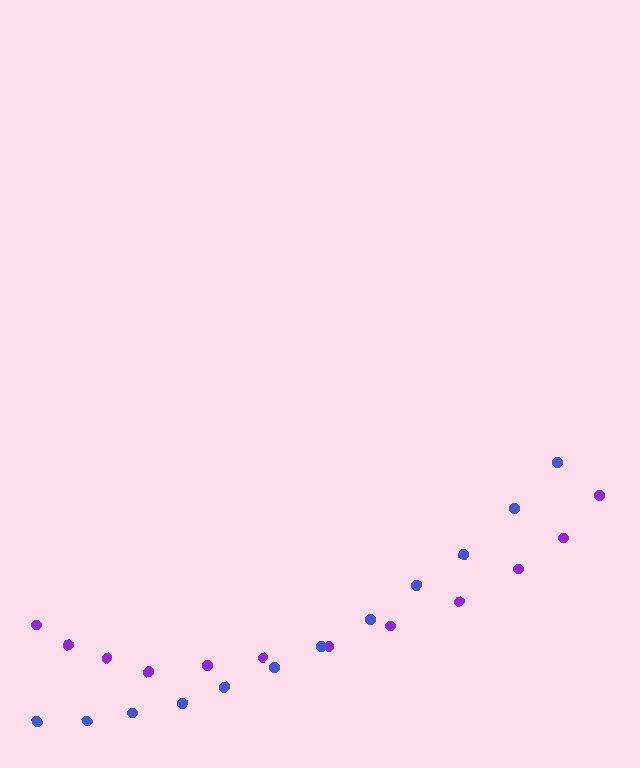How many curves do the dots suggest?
There are 2 distinct paths.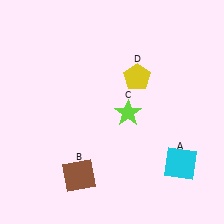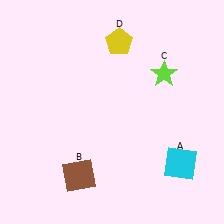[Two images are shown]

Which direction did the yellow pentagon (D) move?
The yellow pentagon (D) moved up.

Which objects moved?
The objects that moved are: the lime star (C), the yellow pentagon (D).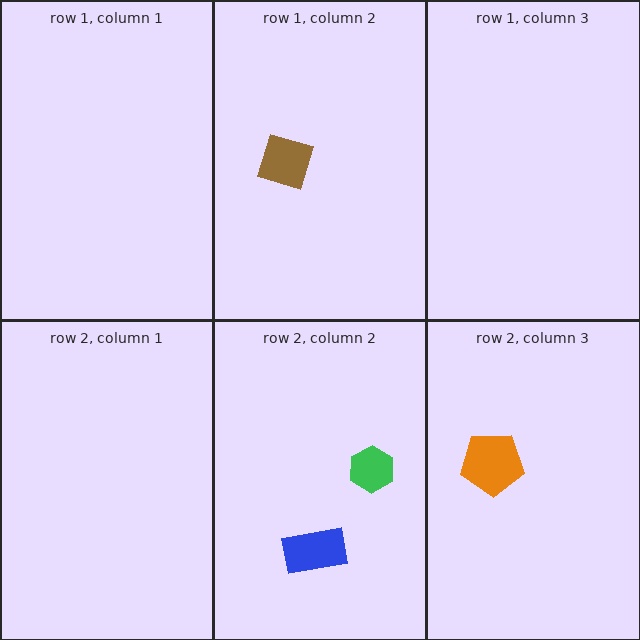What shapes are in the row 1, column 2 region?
The brown square.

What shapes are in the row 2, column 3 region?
The orange pentagon.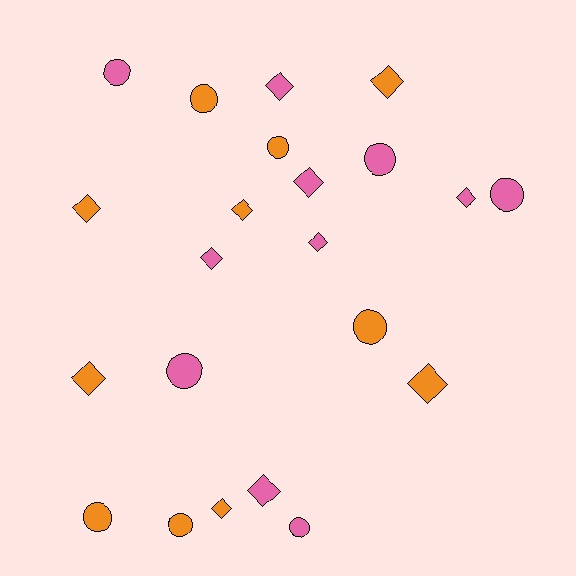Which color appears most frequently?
Orange, with 11 objects.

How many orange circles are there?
There are 5 orange circles.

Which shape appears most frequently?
Diamond, with 12 objects.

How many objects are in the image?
There are 22 objects.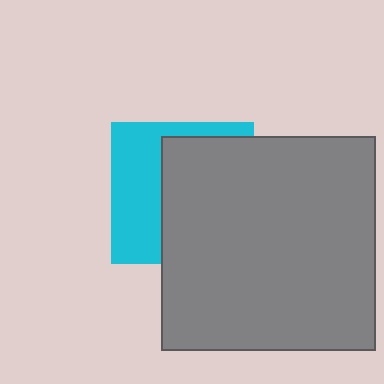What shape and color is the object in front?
The object in front is a gray square.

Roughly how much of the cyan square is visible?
A small part of it is visible (roughly 42%).